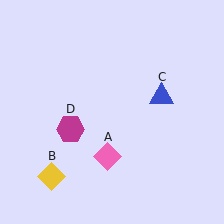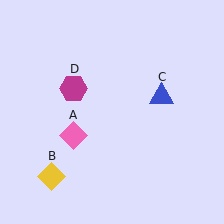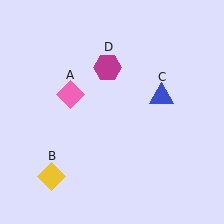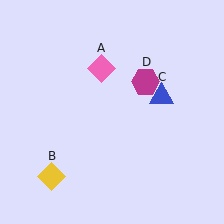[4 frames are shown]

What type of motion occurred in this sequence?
The pink diamond (object A), magenta hexagon (object D) rotated clockwise around the center of the scene.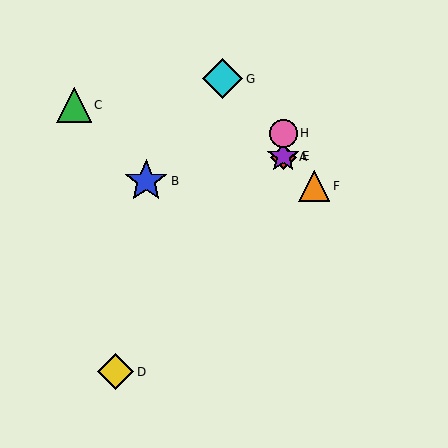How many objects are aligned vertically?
3 objects (A, E, H) are aligned vertically.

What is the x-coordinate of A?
Object A is at x≈283.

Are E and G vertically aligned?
No, E is at x≈283 and G is at x≈223.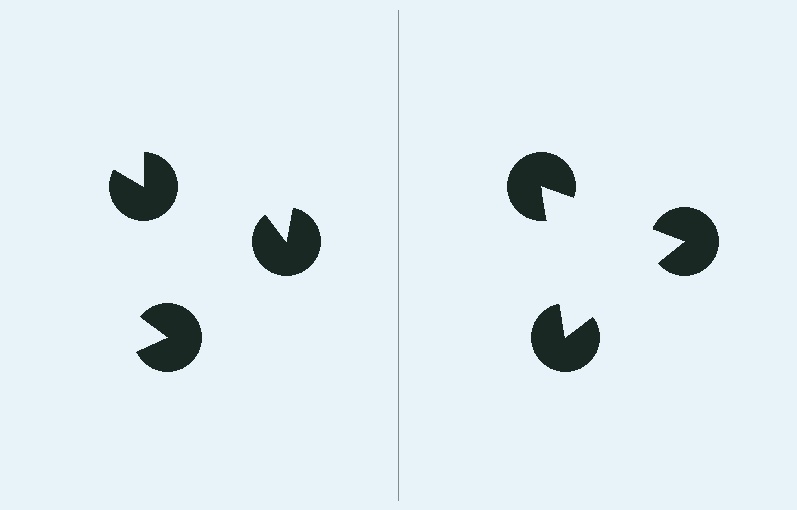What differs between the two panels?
The pac-man discs are positioned identically on both sides; only the wedge orientations differ. On the right they align to a triangle; on the left they are misaligned.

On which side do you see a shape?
An illusory triangle appears on the right side. On the left side the wedge cuts are rotated, so no coherent shape forms.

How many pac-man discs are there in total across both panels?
6 — 3 on each side.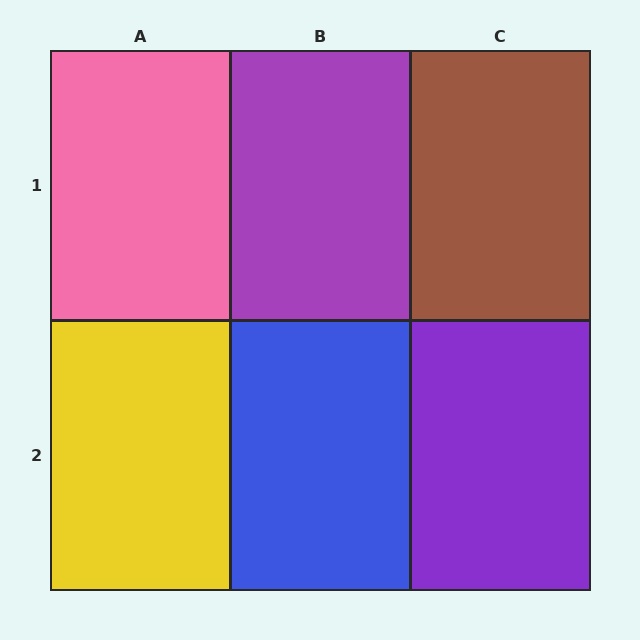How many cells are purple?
2 cells are purple.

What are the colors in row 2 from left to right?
Yellow, blue, purple.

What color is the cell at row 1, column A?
Pink.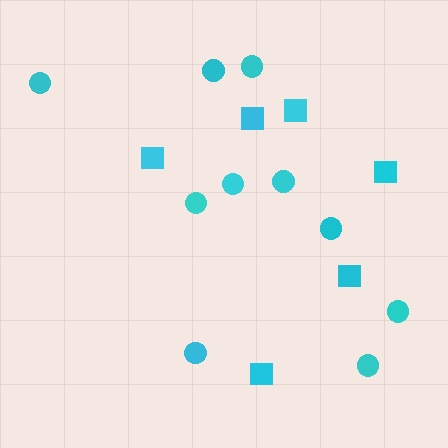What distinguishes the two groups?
There are 2 groups: one group of squares (6) and one group of circles (10).